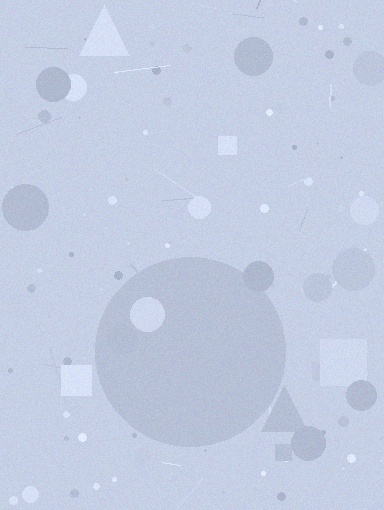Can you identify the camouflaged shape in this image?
The camouflaged shape is a circle.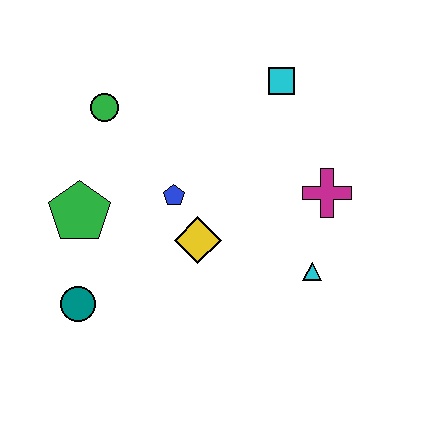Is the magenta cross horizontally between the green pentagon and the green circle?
No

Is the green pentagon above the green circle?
No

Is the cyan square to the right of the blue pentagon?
Yes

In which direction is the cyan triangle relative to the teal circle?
The cyan triangle is to the right of the teal circle.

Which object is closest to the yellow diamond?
The blue pentagon is closest to the yellow diamond.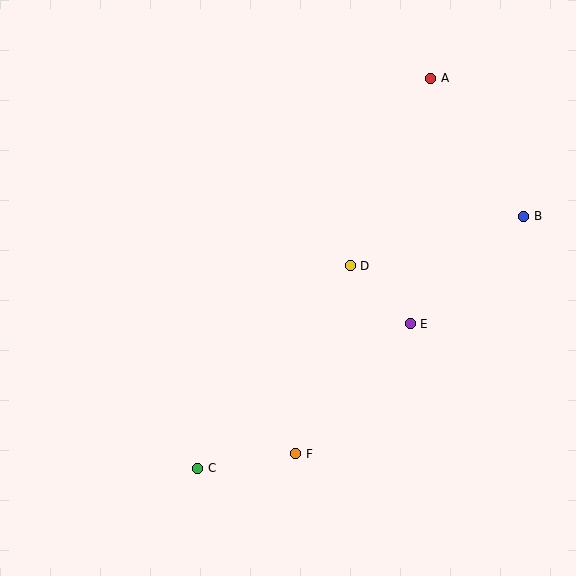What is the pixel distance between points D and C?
The distance between D and C is 253 pixels.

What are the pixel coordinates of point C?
Point C is at (198, 468).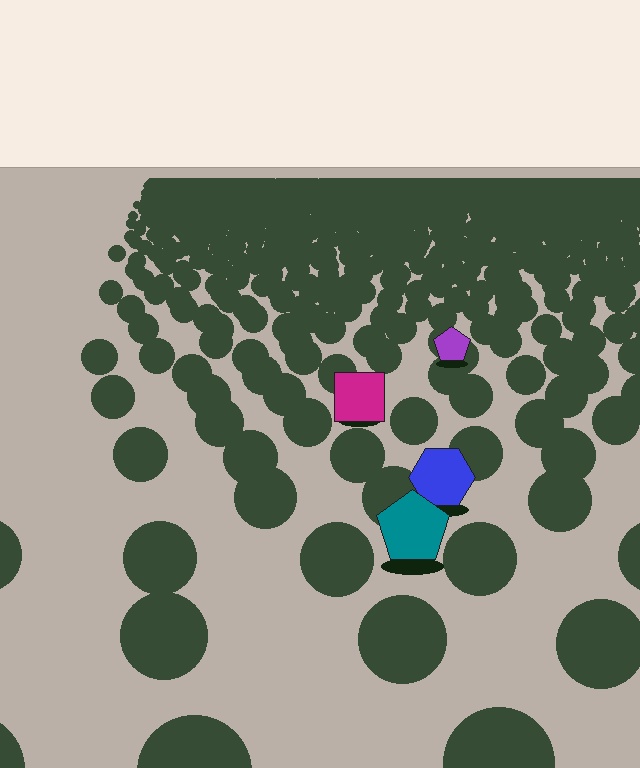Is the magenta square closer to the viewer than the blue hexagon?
No. The blue hexagon is closer — you can tell from the texture gradient: the ground texture is coarser near it.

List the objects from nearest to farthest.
From nearest to farthest: the teal pentagon, the blue hexagon, the magenta square, the purple pentagon.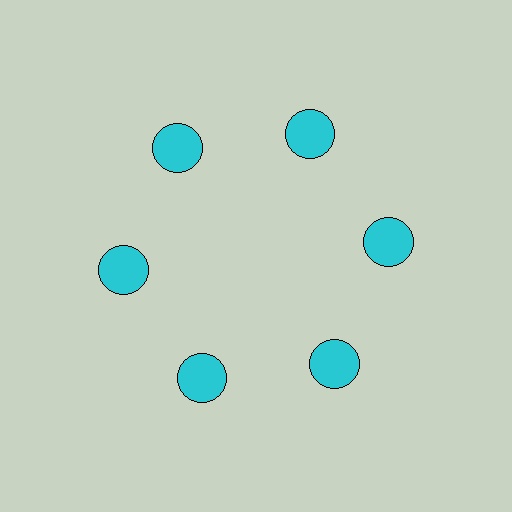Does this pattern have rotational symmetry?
Yes, this pattern has 6-fold rotational symmetry. It looks the same after rotating 60 degrees around the center.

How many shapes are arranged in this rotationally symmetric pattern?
There are 6 shapes, arranged in 6 groups of 1.